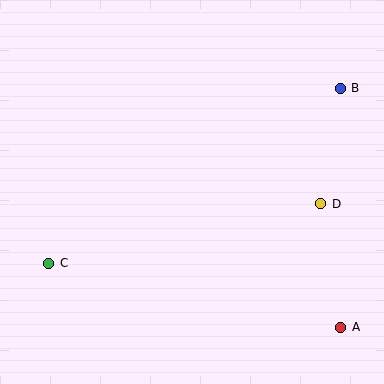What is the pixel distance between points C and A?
The distance between C and A is 299 pixels.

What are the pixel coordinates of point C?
Point C is at (49, 263).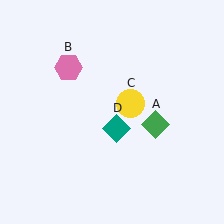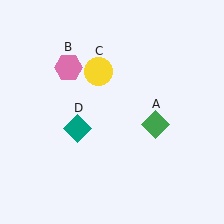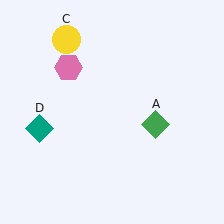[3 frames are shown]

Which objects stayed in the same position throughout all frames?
Green diamond (object A) and pink hexagon (object B) remained stationary.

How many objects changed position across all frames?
2 objects changed position: yellow circle (object C), teal diamond (object D).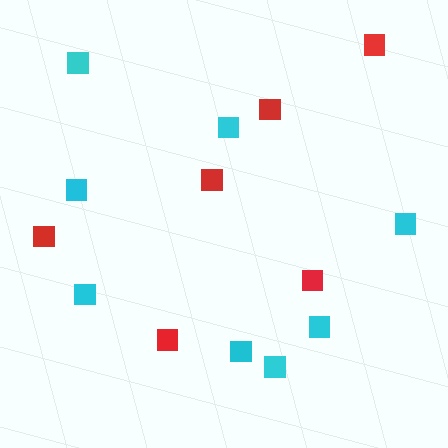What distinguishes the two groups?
There are 2 groups: one group of cyan squares (8) and one group of red squares (6).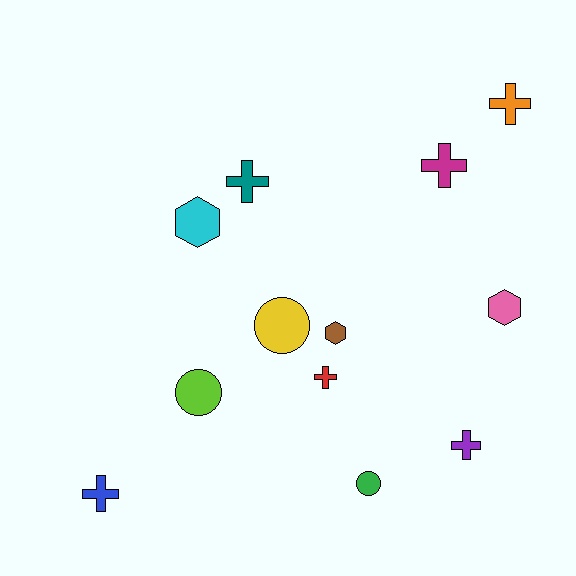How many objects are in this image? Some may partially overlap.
There are 12 objects.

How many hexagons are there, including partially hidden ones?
There are 3 hexagons.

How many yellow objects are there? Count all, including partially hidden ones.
There is 1 yellow object.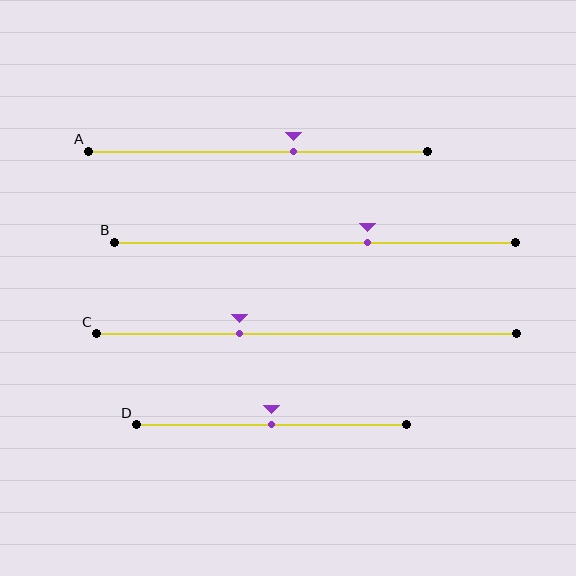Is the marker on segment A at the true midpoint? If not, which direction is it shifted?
No, the marker on segment A is shifted to the right by about 10% of the segment length.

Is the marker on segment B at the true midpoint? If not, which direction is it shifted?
No, the marker on segment B is shifted to the right by about 13% of the segment length.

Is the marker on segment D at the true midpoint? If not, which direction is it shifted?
Yes, the marker on segment D is at the true midpoint.